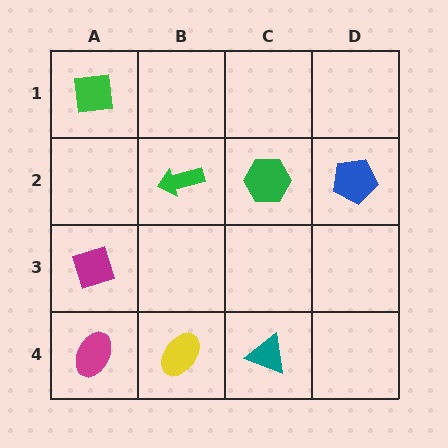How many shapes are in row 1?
1 shape.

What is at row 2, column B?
A green arrow.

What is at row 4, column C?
A teal triangle.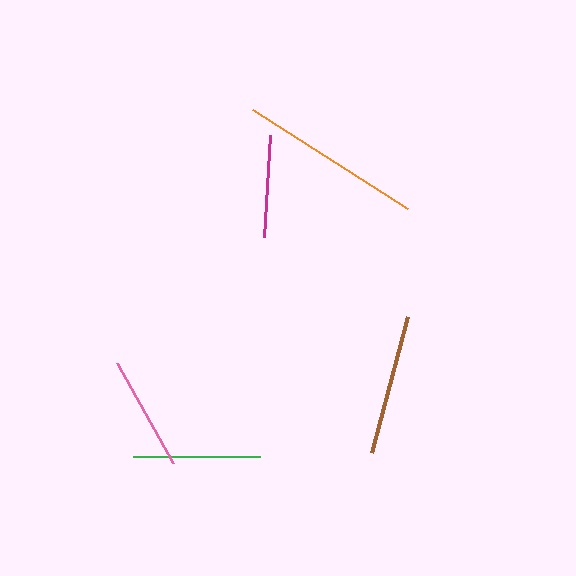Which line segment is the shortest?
The magenta line is the shortest at approximately 102 pixels.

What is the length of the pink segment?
The pink segment is approximately 115 pixels long.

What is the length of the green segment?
The green segment is approximately 127 pixels long.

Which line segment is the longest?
The orange line is the longest at approximately 183 pixels.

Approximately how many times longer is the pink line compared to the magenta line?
The pink line is approximately 1.1 times the length of the magenta line.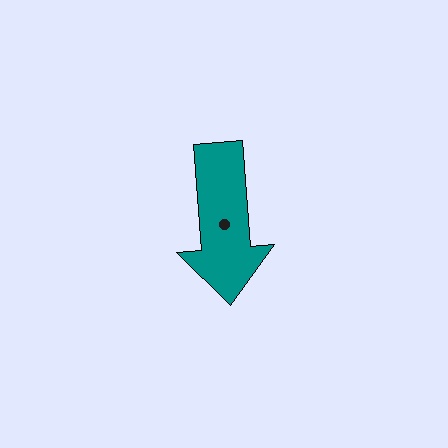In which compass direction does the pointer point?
South.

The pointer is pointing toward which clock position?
Roughly 6 o'clock.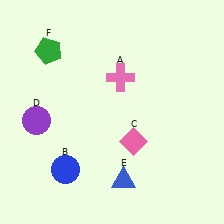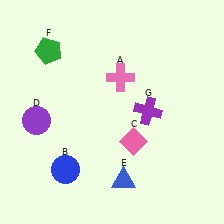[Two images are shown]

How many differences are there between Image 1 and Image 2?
There is 1 difference between the two images.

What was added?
A purple cross (G) was added in Image 2.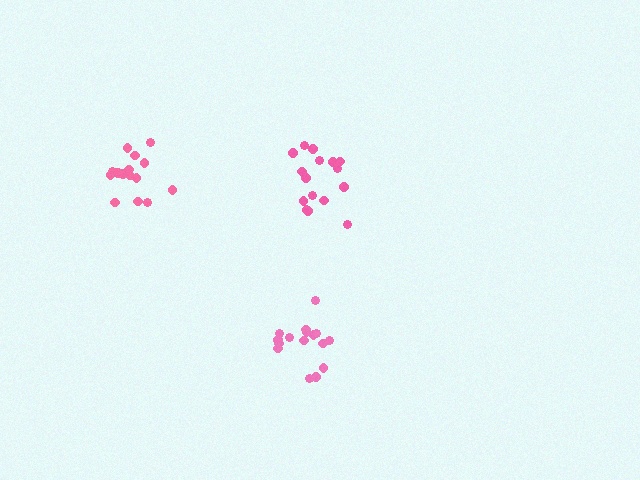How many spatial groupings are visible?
There are 3 spatial groupings.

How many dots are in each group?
Group 1: 16 dots, Group 2: 16 dots, Group 3: 15 dots (47 total).